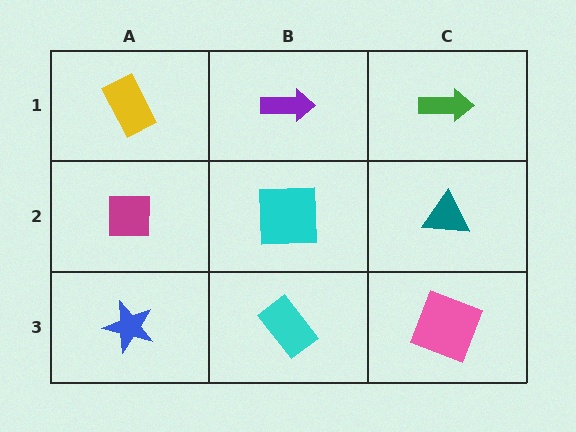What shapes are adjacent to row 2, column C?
A green arrow (row 1, column C), a pink square (row 3, column C), a cyan square (row 2, column B).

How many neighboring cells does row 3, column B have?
3.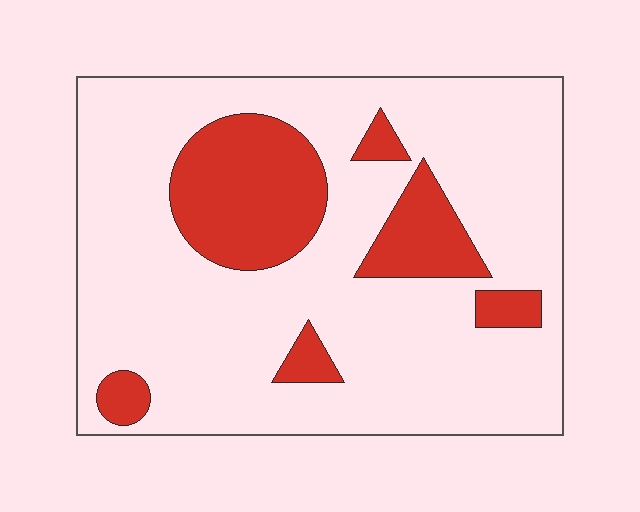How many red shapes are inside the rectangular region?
6.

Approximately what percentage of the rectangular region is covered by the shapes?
Approximately 20%.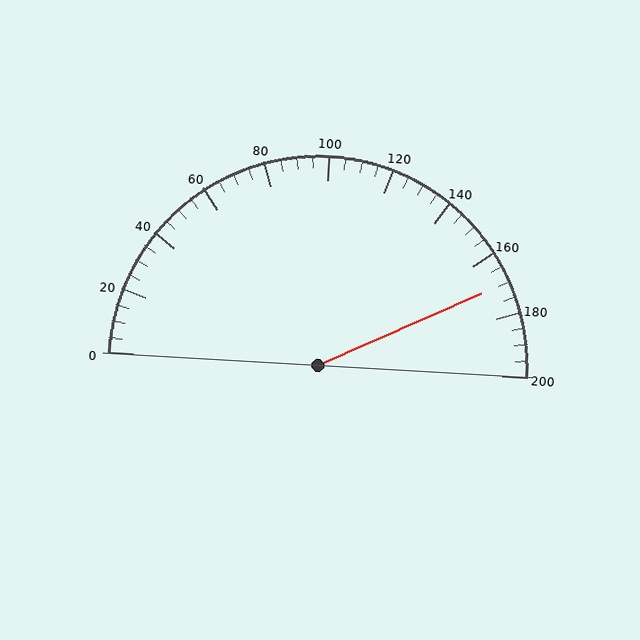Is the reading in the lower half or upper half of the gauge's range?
The reading is in the upper half of the range (0 to 200).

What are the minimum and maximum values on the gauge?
The gauge ranges from 0 to 200.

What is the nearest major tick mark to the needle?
The nearest major tick mark is 160.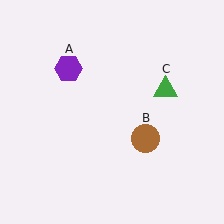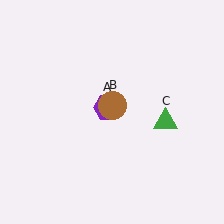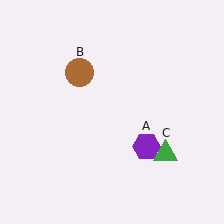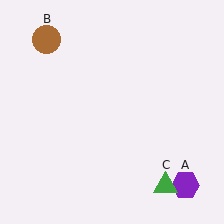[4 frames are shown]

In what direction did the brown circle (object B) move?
The brown circle (object B) moved up and to the left.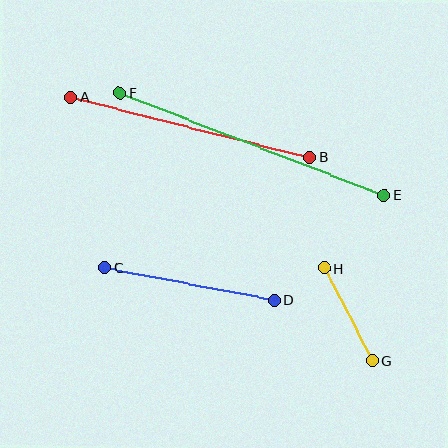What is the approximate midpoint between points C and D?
The midpoint is at approximately (190, 284) pixels.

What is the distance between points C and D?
The distance is approximately 172 pixels.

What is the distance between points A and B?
The distance is approximately 247 pixels.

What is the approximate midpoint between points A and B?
The midpoint is at approximately (190, 127) pixels.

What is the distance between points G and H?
The distance is approximately 104 pixels.